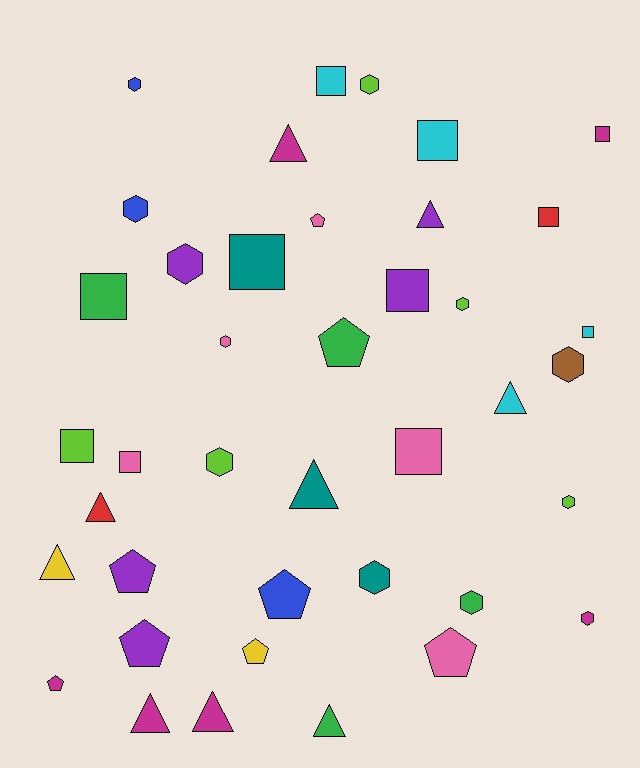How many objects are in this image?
There are 40 objects.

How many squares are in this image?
There are 11 squares.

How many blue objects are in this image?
There are 3 blue objects.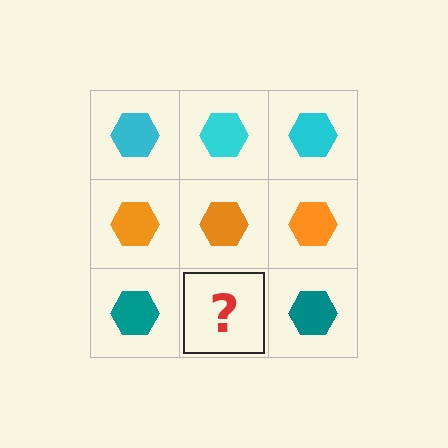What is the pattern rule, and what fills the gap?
The rule is that each row has a consistent color. The gap should be filled with a teal hexagon.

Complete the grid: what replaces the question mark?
The question mark should be replaced with a teal hexagon.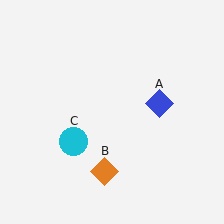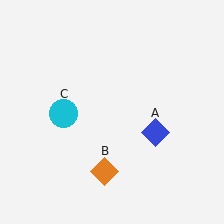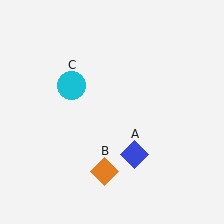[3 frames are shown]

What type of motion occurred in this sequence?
The blue diamond (object A), cyan circle (object C) rotated clockwise around the center of the scene.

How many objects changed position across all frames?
2 objects changed position: blue diamond (object A), cyan circle (object C).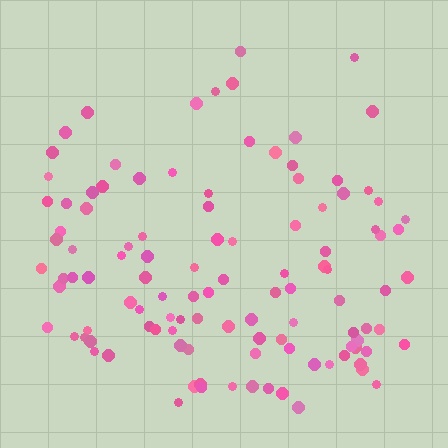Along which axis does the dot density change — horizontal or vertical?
Vertical.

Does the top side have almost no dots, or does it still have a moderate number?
Still a moderate number, just noticeably fewer than the bottom.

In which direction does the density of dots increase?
From top to bottom, with the bottom side densest.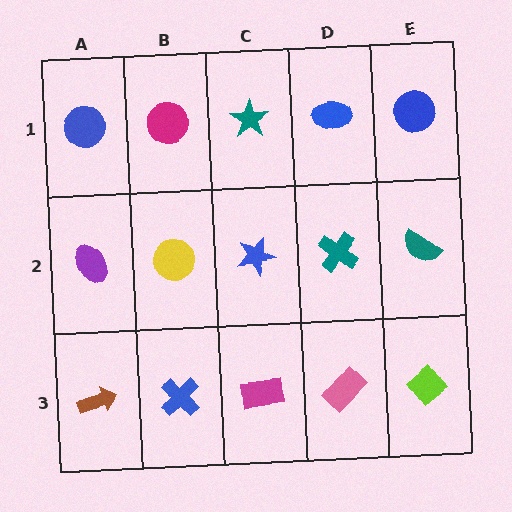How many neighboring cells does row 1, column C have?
3.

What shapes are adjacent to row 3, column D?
A teal cross (row 2, column D), a magenta rectangle (row 3, column C), a lime diamond (row 3, column E).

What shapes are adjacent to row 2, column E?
A blue circle (row 1, column E), a lime diamond (row 3, column E), a teal cross (row 2, column D).